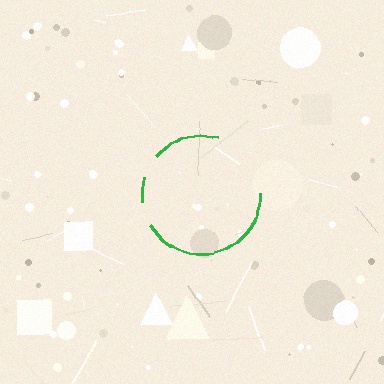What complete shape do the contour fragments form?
The contour fragments form a circle.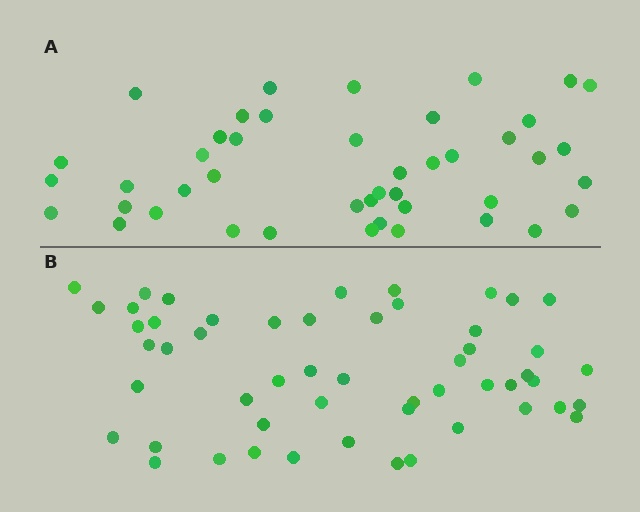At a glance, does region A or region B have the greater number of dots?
Region B (the bottom region) has more dots.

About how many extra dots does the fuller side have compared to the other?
Region B has roughly 8 or so more dots than region A.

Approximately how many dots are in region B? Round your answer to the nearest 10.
About 50 dots. (The exact count is 53, which rounds to 50.)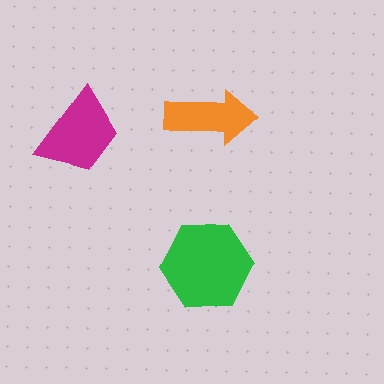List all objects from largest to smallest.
The green hexagon, the magenta trapezoid, the orange arrow.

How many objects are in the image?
There are 3 objects in the image.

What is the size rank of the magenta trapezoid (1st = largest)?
2nd.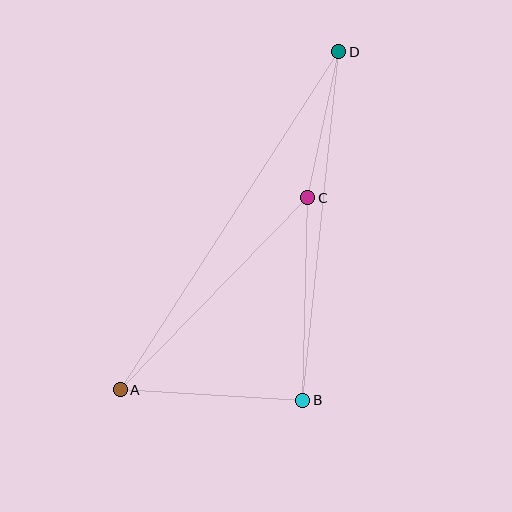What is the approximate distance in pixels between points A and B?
The distance between A and B is approximately 183 pixels.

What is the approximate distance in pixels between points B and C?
The distance between B and C is approximately 202 pixels.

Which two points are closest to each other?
Points C and D are closest to each other.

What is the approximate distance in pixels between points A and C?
The distance between A and C is approximately 269 pixels.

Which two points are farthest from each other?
Points A and D are farthest from each other.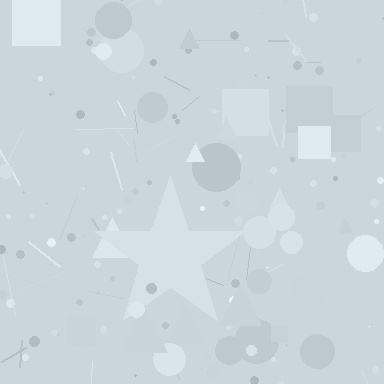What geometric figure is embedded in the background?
A star is embedded in the background.